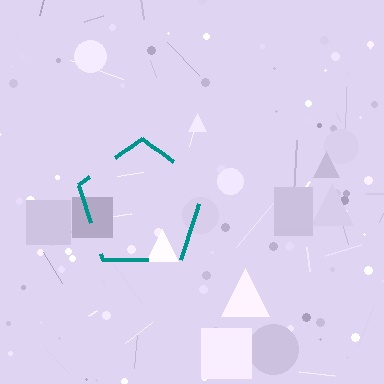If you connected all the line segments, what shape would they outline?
They would outline a pentagon.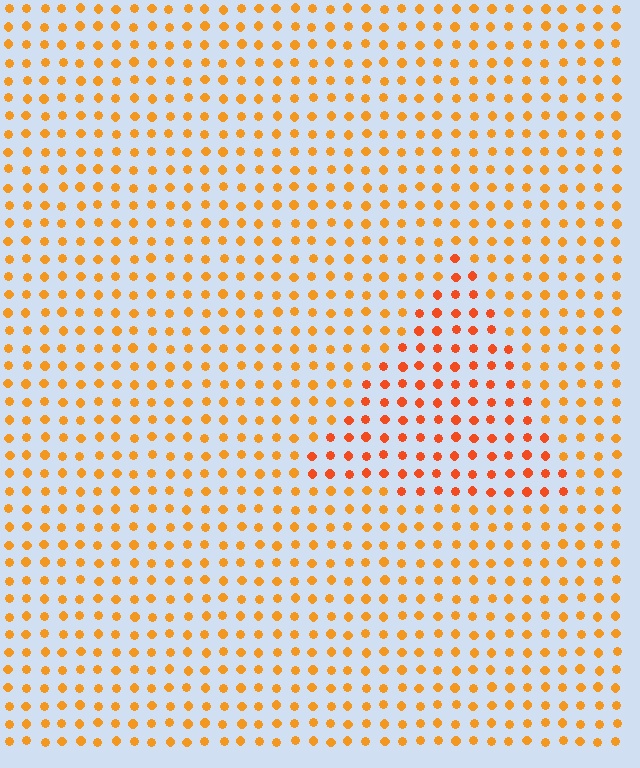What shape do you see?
I see a triangle.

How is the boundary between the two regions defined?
The boundary is defined purely by a slight shift in hue (about 22 degrees). Spacing, size, and orientation are identical on both sides.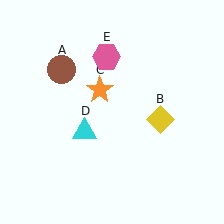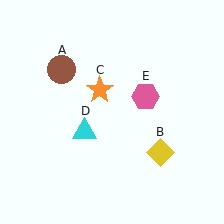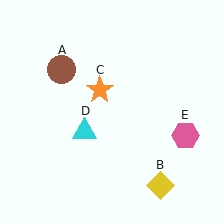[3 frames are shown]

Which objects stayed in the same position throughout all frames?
Brown circle (object A) and orange star (object C) and cyan triangle (object D) remained stationary.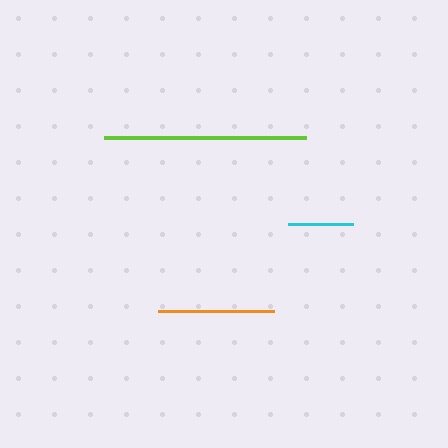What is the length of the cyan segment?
The cyan segment is approximately 65 pixels long.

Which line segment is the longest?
The lime line is the longest at approximately 202 pixels.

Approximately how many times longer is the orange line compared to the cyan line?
The orange line is approximately 1.8 times the length of the cyan line.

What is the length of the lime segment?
The lime segment is approximately 202 pixels long.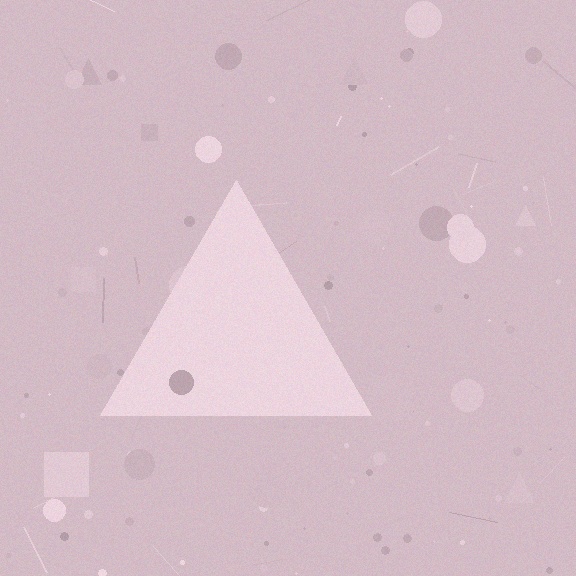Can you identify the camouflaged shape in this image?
The camouflaged shape is a triangle.